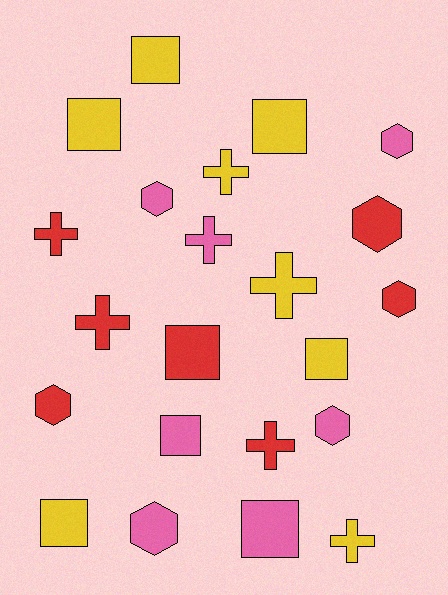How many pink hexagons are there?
There are 4 pink hexagons.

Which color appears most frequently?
Yellow, with 8 objects.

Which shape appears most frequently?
Square, with 8 objects.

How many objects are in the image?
There are 22 objects.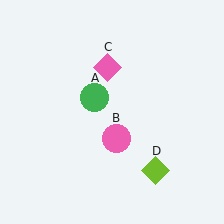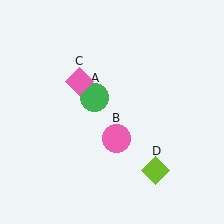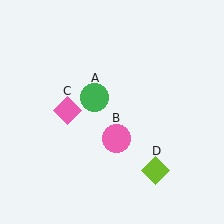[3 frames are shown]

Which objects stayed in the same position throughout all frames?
Green circle (object A) and pink circle (object B) and lime diamond (object D) remained stationary.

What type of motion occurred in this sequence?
The pink diamond (object C) rotated counterclockwise around the center of the scene.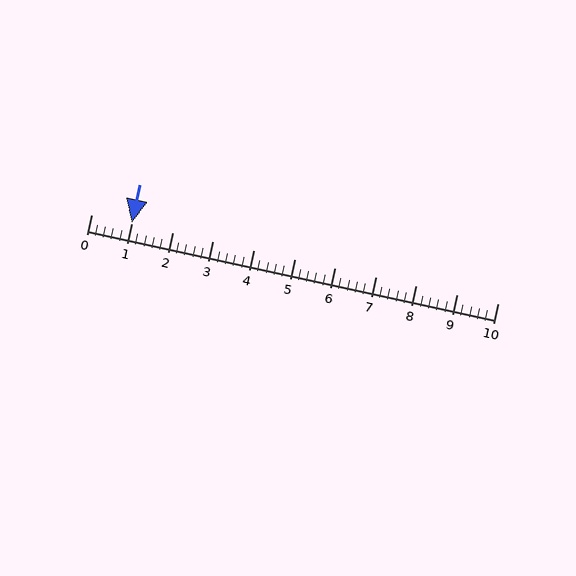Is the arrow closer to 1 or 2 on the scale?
The arrow is closer to 1.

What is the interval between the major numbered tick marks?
The major tick marks are spaced 1 units apart.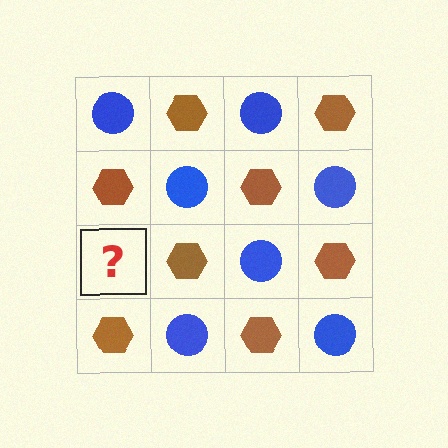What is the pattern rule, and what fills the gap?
The rule is that it alternates blue circle and brown hexagon in a checkerboard pattern. The gap should be filled with a blue circle.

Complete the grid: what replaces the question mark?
The question mark should be replaced with a blue circle.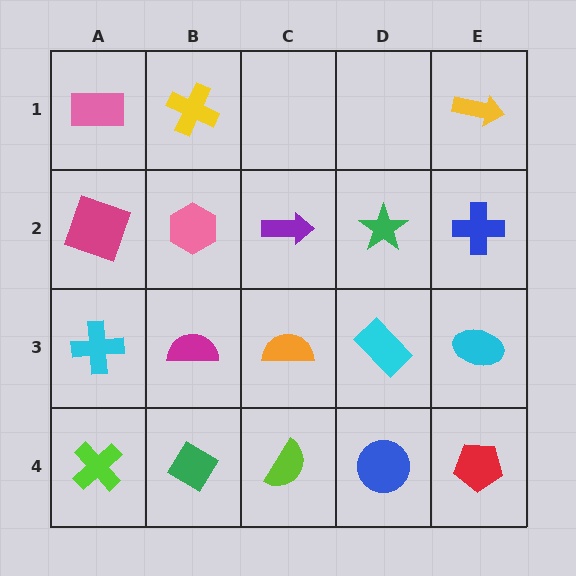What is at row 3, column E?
A cyan ellipse.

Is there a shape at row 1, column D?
No, that cell is empty.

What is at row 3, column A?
A cyan cross.